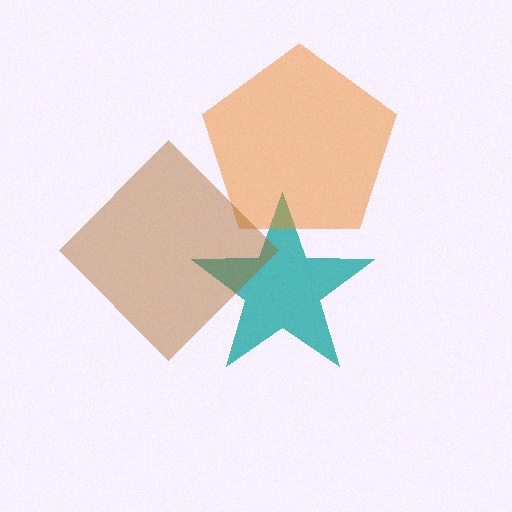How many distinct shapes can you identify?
There are 3 distinct shapes: a teal star, an orange pentagon, a brown diamond.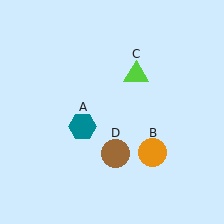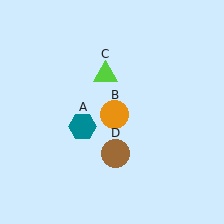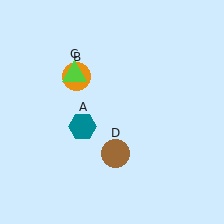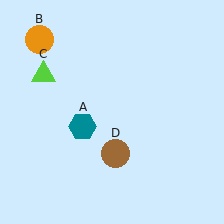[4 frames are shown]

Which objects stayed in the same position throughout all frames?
Teal hexagon (object A) and brown circle (object D) remained stationary.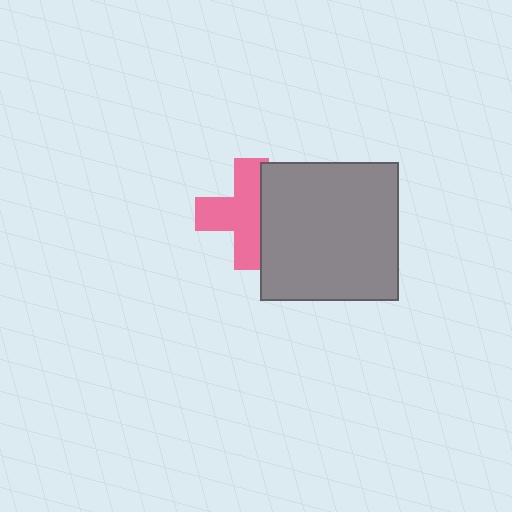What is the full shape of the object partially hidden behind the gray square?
The partially hidden object is a pink cross.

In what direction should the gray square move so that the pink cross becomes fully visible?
The gray square should move right. That is the shortest direction to clear the overlap and leave the pink cross fully visible.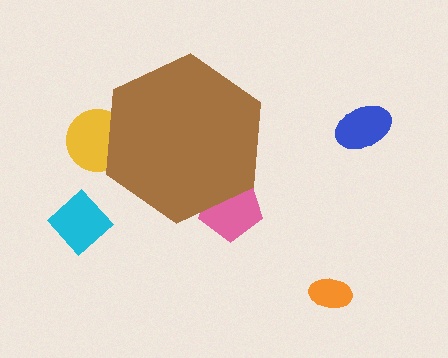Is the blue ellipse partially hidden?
No, the blue ellipse is fully visible.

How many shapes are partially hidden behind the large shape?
2 shapes are partially hidden.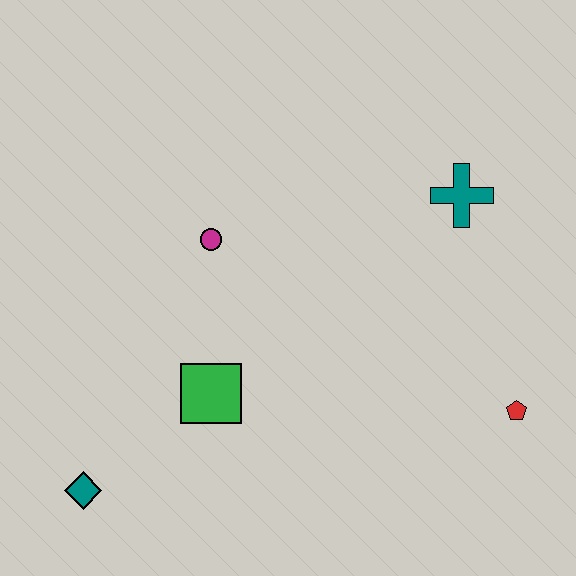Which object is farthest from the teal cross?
The teal diamond is farthest from the teal cross.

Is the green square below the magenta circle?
Yes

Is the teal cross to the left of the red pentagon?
Yes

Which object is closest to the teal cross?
The red pentagon is closest to the teal cross.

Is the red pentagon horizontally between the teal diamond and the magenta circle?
No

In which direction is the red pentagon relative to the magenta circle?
The red pentagon is to the right of the magenta circle.